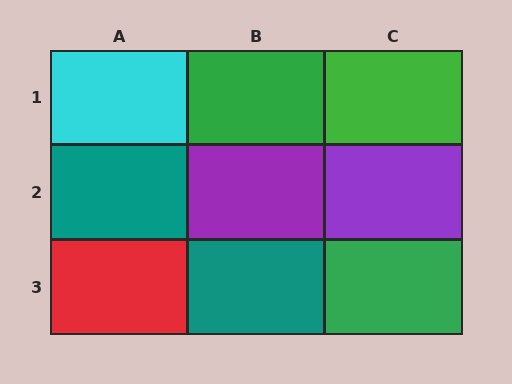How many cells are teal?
2 cells are teal.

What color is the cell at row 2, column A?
Teal.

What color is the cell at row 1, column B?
Green.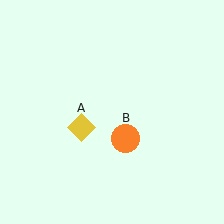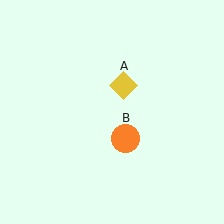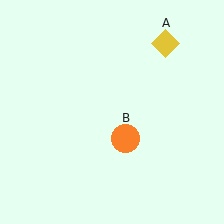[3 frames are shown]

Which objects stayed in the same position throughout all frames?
Orange circle (object B) remained stationary.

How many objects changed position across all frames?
1 object changed position: yellow diamond (object A).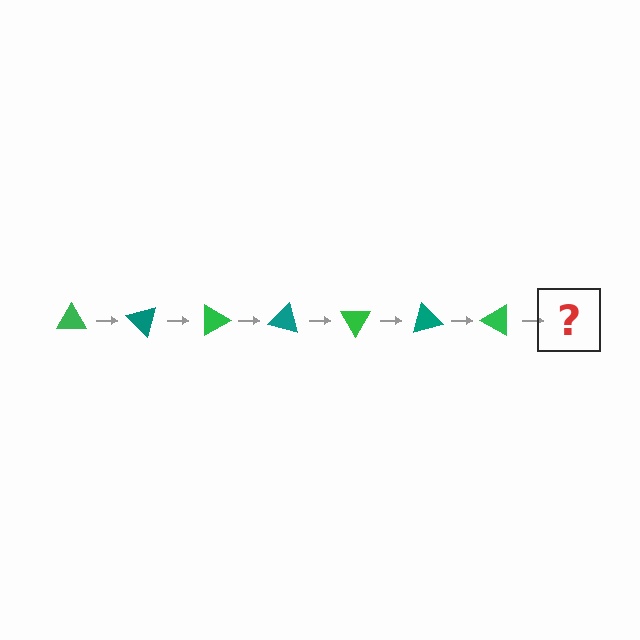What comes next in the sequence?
The next element should be a teal triangle, rotated 315 degrees from the start.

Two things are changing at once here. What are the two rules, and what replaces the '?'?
The two rules are that it rotates 45 degrees each step and the color cycles through green and teal. The '?' should be a teal triangle, rotated 315 degrees from the start.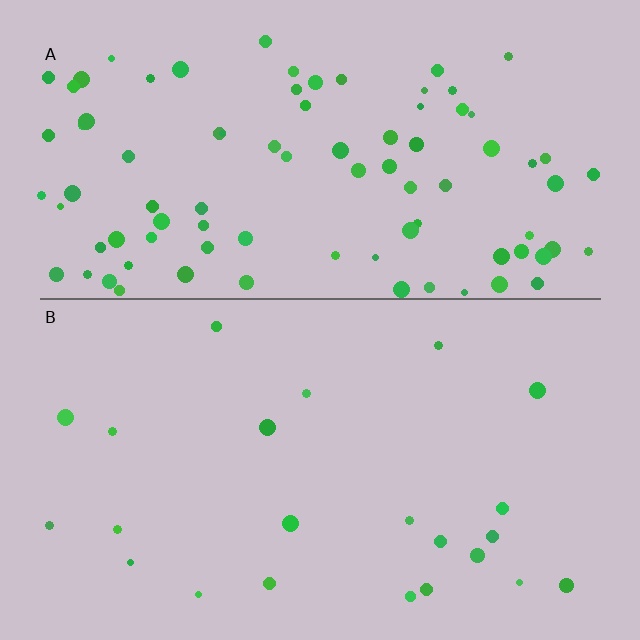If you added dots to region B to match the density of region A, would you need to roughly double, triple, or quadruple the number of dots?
Approximately quadruple.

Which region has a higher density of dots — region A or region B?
A (the top).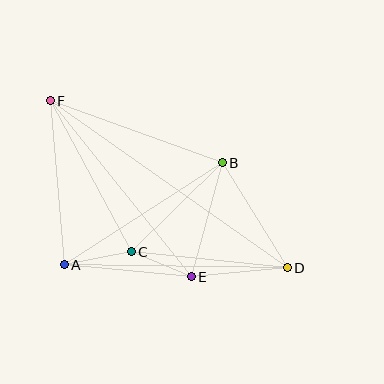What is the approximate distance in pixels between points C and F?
The distance between C and F is approximately 171 pixels.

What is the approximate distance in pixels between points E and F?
The distance between E and F is approximately 226 pixels.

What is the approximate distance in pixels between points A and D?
The distance between A and D is approximately 223 pixels.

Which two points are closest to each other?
Points C and E are closest to each other.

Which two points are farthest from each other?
Points D and F are farthest from each other.